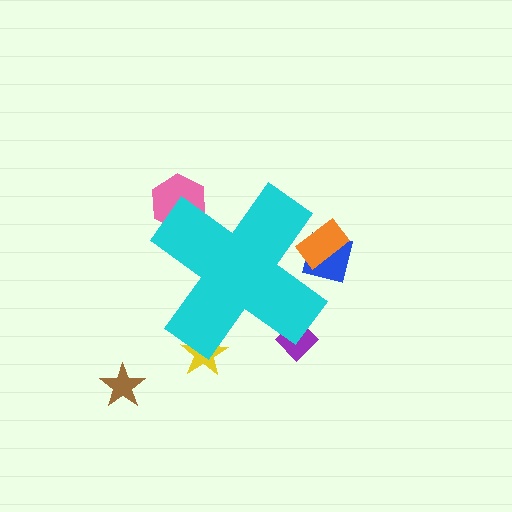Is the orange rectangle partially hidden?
Yes, the orange rectangle is partially hidden behind the cyan cross.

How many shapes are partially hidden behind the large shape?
5 shapes are partially hidden.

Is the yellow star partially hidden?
Yes, the yellow star is partially hidden behind the cyan cross.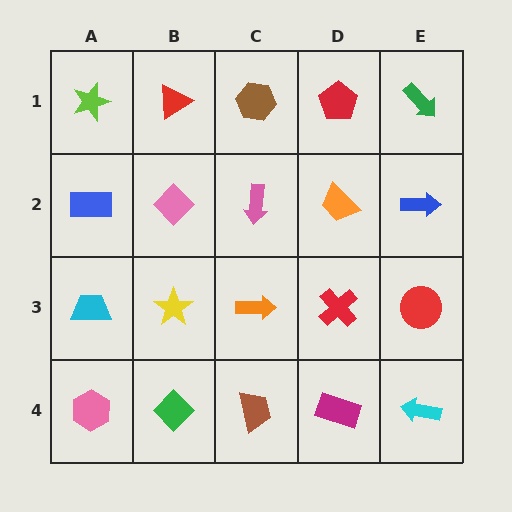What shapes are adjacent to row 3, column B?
A pink diamond (row 2, column B), a green diamond (row 4, column B), a cyan trapezoid (row 3, column A), an orange arrow (row 3, column C).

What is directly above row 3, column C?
A pink arrow.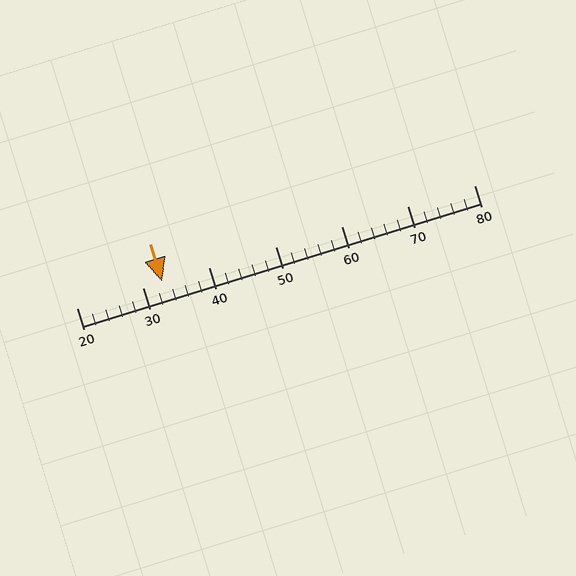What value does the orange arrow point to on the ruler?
The orange arrow points to approximately 33.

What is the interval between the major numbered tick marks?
The major tick marks are spaced 10 units apart.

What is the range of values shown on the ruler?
The ruler shows values from 20 to 80.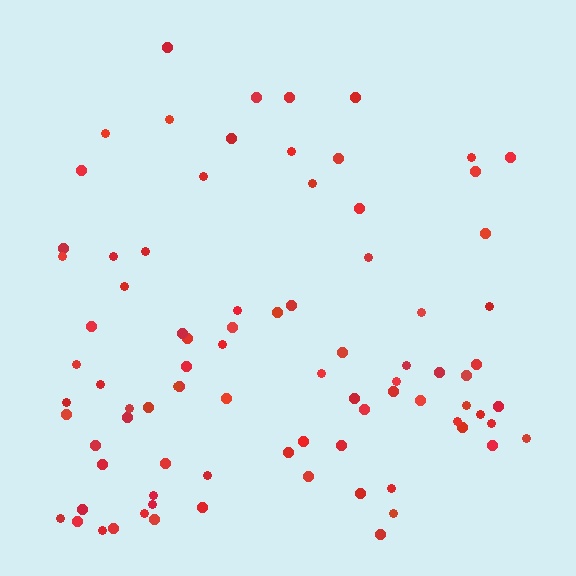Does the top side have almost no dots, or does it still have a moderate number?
Still a moderate number, just noticeably fewer than the bottom.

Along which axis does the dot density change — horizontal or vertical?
Vertical.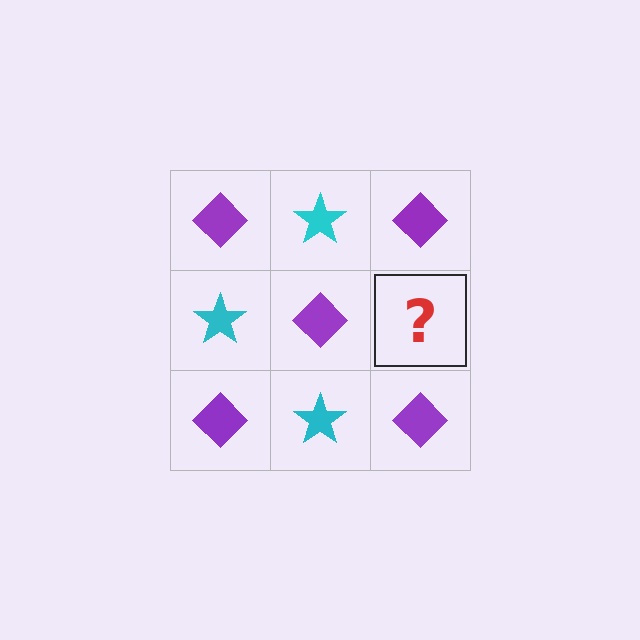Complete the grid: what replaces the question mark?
The question mark should be replaced with a cyan star.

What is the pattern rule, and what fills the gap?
The rule is that it alternates purple diamond and cyan star in a checkerboard pattern. The gap should be filled with a cyan star.